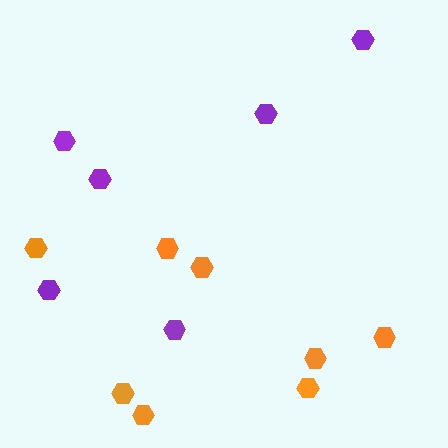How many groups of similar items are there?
There are 2 groups: one group of orange hexagons (8) and one group of purple hexagons (6).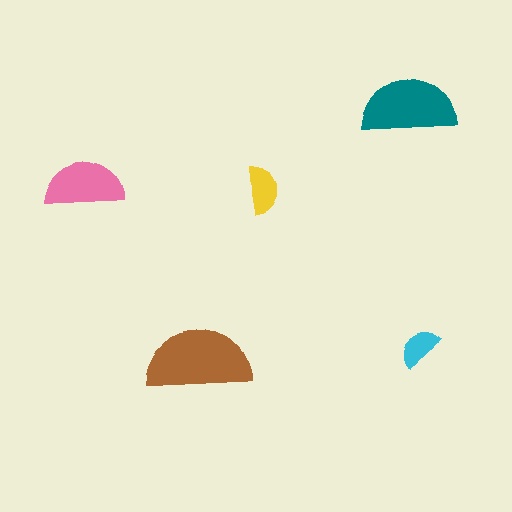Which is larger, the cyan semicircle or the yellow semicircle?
The yellow one.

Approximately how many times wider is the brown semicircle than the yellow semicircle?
About 2 times wider.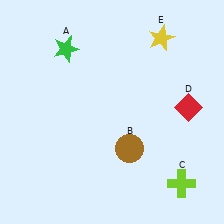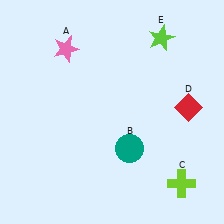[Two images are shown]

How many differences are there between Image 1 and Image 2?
There are 3 differences between the two images.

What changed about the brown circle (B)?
In Image 1, B is brown. In Image 2, it changed to teal.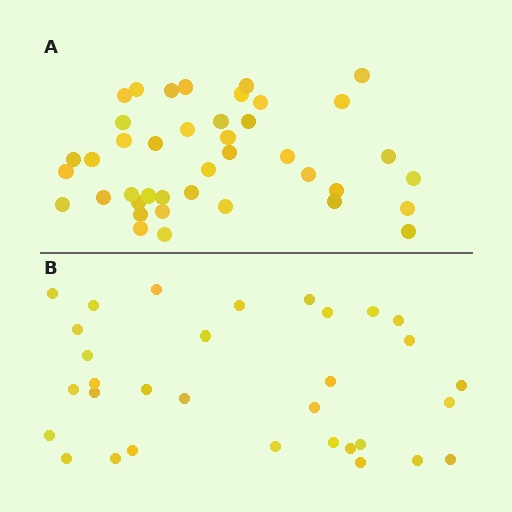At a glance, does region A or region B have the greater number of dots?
Region A (the top region) has more dots.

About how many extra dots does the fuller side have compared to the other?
Region A has roughly 8 or so more dots than region B.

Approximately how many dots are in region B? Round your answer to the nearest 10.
About 30 dots. (The exact count is 32, which rounds to 30.)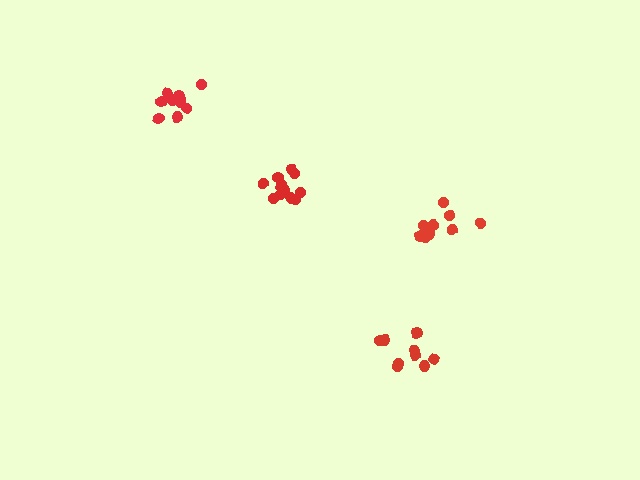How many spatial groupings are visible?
There are 4 spatial groupings.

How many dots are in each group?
Group 1: 9 dots, Group 2: 10 dots, Group 3: 10 dots, Group 4: 12 dots (41 total).